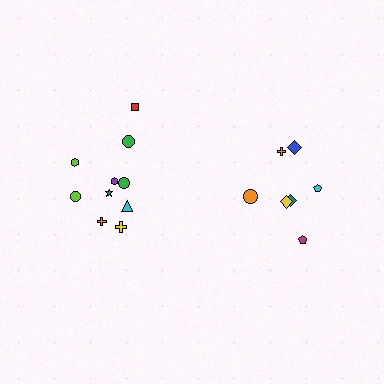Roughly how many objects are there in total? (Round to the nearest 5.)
Roughly 15 objects in total.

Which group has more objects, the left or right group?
The left group.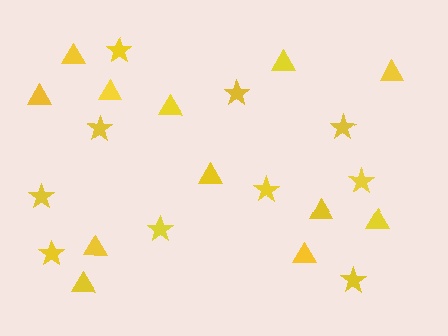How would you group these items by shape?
There are 2 groups: one group of stars (10) and one group of triangles (12).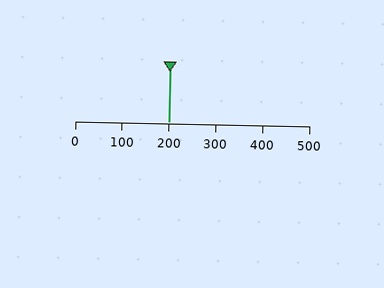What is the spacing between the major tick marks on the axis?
The major ticks are spaced 100 apart.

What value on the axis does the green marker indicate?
The marker indicates approximately 200.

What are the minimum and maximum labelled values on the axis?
The axis runs from 0 to 500.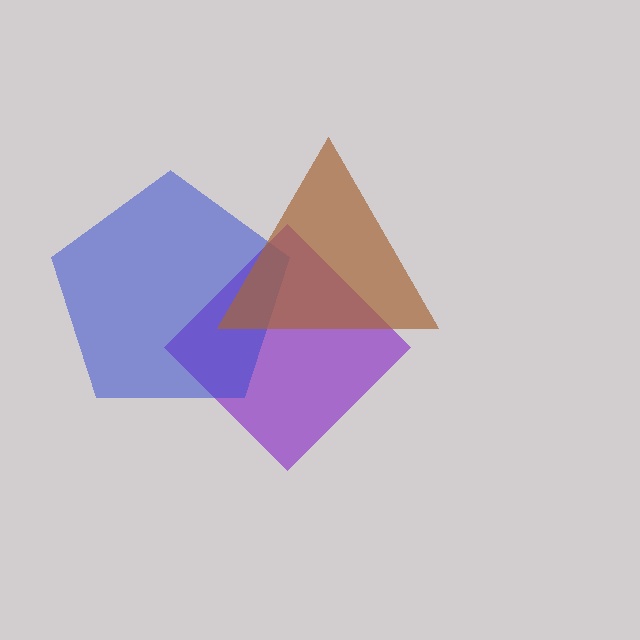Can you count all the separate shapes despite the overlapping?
Yes, there are 3 separate shapes.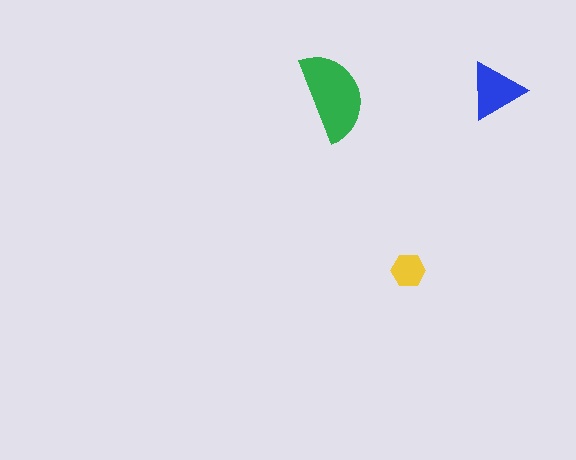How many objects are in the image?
There are 3 objects in the image.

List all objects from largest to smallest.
The green semicircle, the blue triangle, the yellow hexagon.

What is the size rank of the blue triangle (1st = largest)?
2nd.